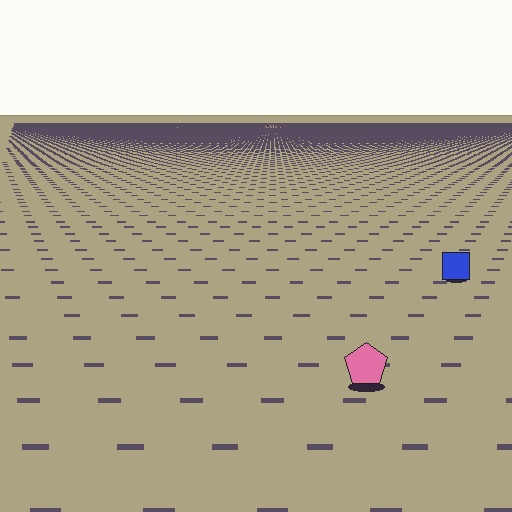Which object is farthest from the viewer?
The blue square is farthest from the viewer. It appears smaller and the ground texture around it is denser.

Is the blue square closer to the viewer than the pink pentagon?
No. The pink pentagon is closer — you can tell from the texture gradient: the ground texture is coarser near it.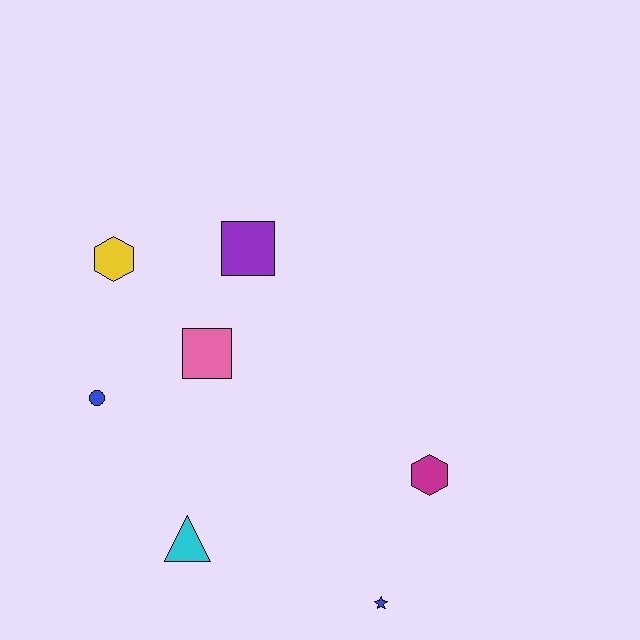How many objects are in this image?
There are 7 objects.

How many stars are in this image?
There is 1 star.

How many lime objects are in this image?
There are no lime objects.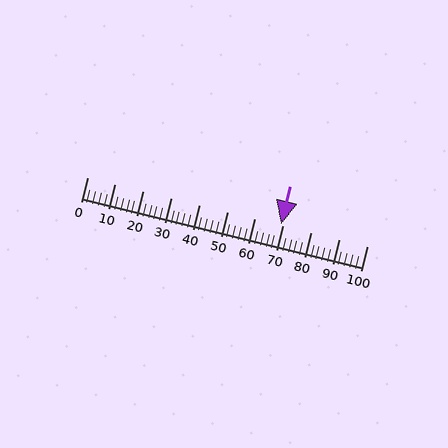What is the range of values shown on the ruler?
The ruler shows values from 0 to 100.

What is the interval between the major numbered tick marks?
The major tick marks are spaced 10 units apart.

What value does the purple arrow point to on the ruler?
The purple arrow points to approximately 69.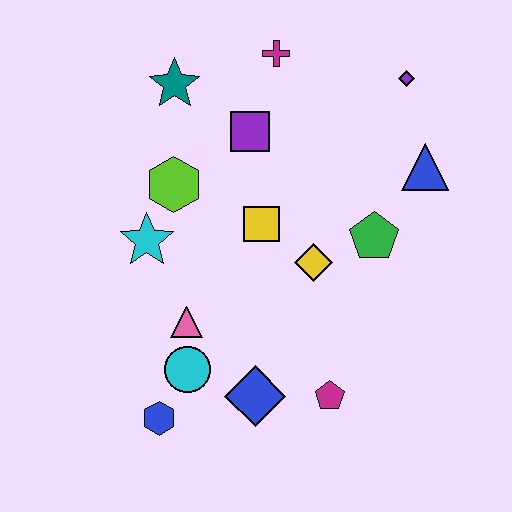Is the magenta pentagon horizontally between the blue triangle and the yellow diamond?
Yes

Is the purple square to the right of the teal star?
Yes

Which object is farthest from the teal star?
The magenta pentagon is farthest from the teal star.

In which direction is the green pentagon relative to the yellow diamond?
The green pentagon is to the right of the yellow diamond.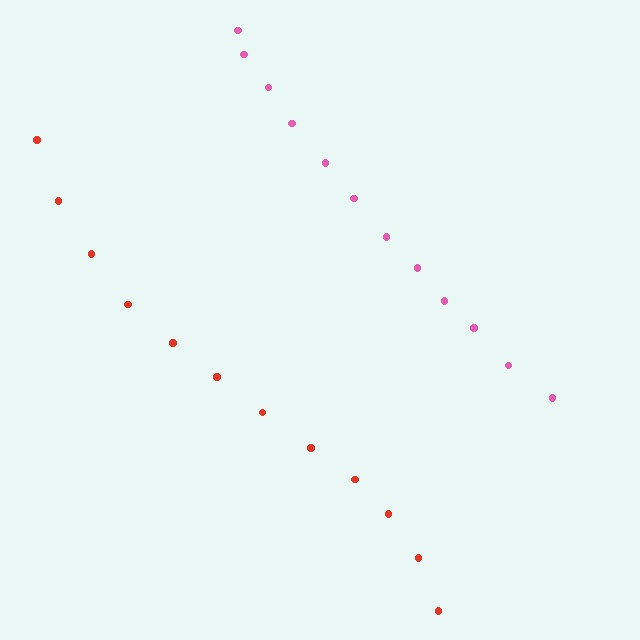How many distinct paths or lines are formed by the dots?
There are 2 distinct paths.